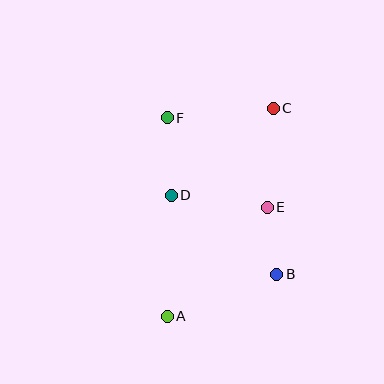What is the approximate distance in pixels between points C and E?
The distance between C and E is approximately 99 pixels.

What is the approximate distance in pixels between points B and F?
The distance between B and F is approximately 191 pixels.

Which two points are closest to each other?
Points B and E are closest to each other.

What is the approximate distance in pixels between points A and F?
The distance between A and F is approximately 199 pixels.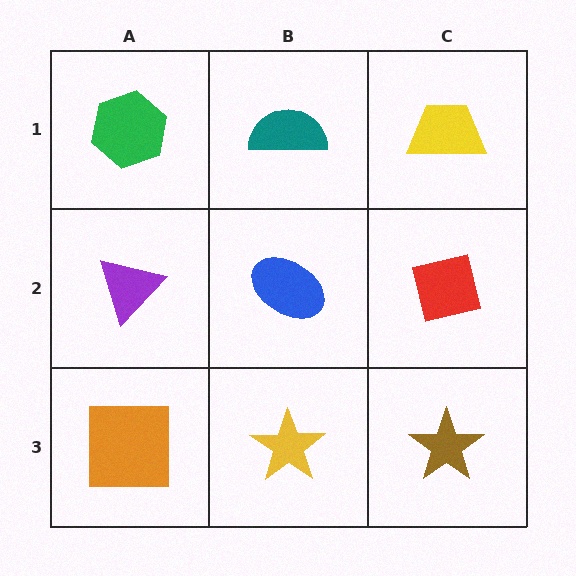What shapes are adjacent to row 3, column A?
A purple triangle (row 2, column A), a yellow star (row 3, column B).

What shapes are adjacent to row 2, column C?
A yellow trapezoid (row 1, column C), a brown star (row 3, column C), a blue ellipse (row 2, column B).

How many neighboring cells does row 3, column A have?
2.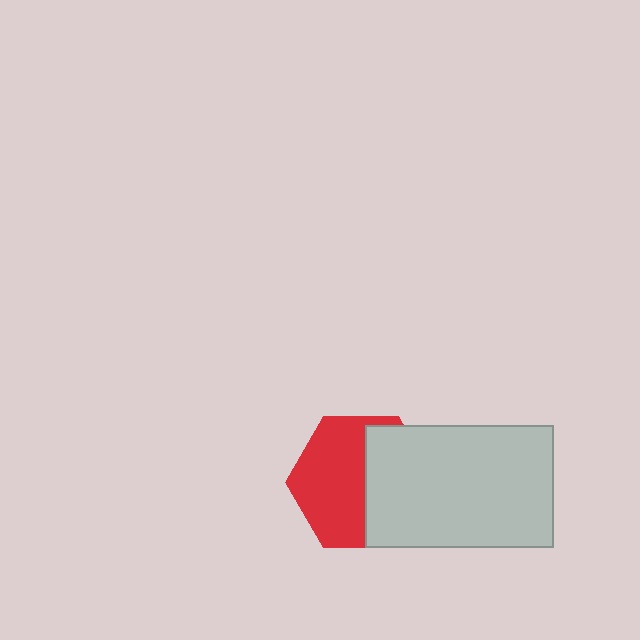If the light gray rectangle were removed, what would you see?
You would see the complete red hexagon.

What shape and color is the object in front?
The object in front is a light gray rectangle.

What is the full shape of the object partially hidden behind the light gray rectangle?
The partially hidden object is a red hexagon.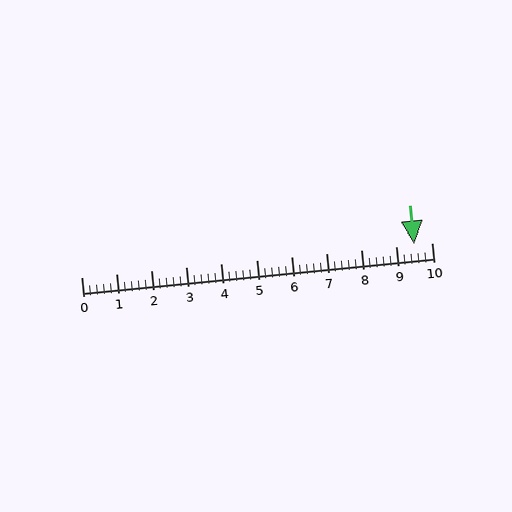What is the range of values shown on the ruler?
The ruler shows values from 0 to 10.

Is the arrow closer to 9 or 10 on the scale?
The arrow is closer to 10.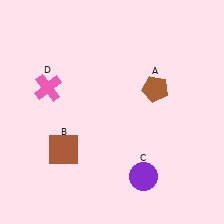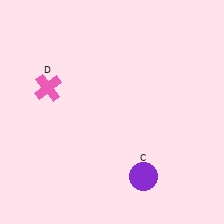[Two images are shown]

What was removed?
The brown pentagon (A), the brown square (B) were removed in Image 2.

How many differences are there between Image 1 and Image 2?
There are 2 differences between the two images.